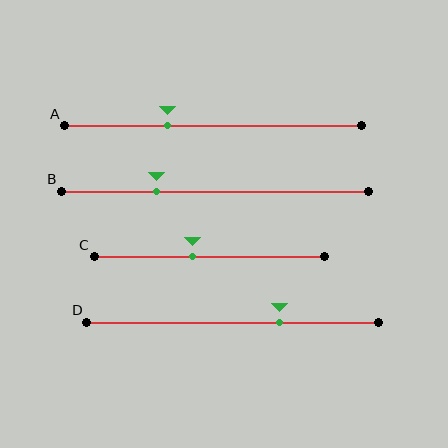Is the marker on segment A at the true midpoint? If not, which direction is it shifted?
No, the marker on segment A is shifted to the left by about 15% of the segment length.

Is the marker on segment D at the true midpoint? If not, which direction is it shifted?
No, the marker on segment D is shifted to the right by about 16% of the segment length.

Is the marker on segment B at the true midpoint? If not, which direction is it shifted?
No, the marker on segment B is shifted to the left by about 19% of the segment length.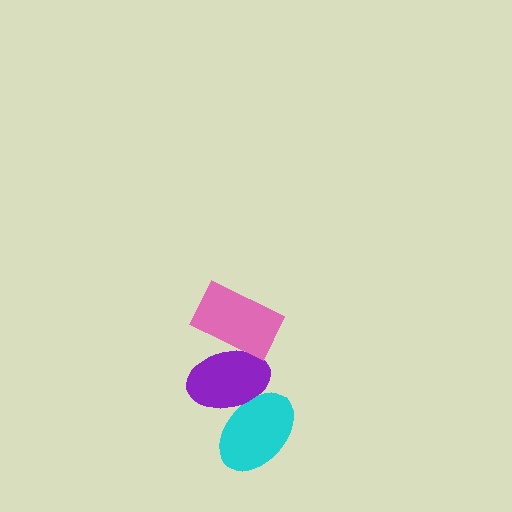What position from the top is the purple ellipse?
The purple ellipse is 2nd from the top.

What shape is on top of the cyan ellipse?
The purple ellipse is on top of the cyan ellipse.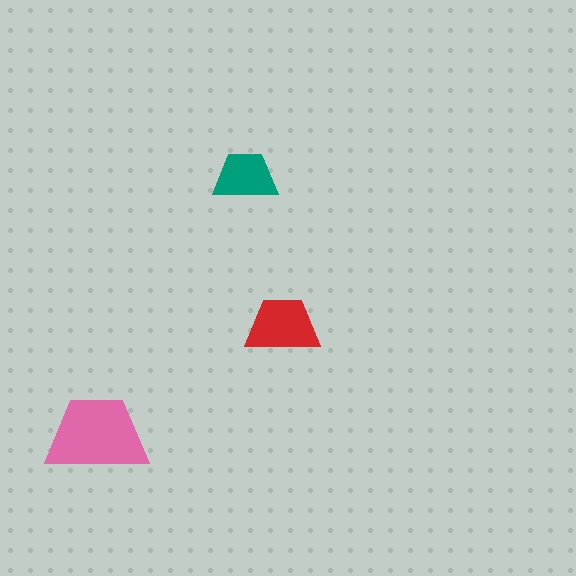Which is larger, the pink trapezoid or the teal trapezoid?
The pink one.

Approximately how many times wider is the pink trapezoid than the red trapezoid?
About 1.5 times wider.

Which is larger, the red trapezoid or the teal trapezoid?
The red one.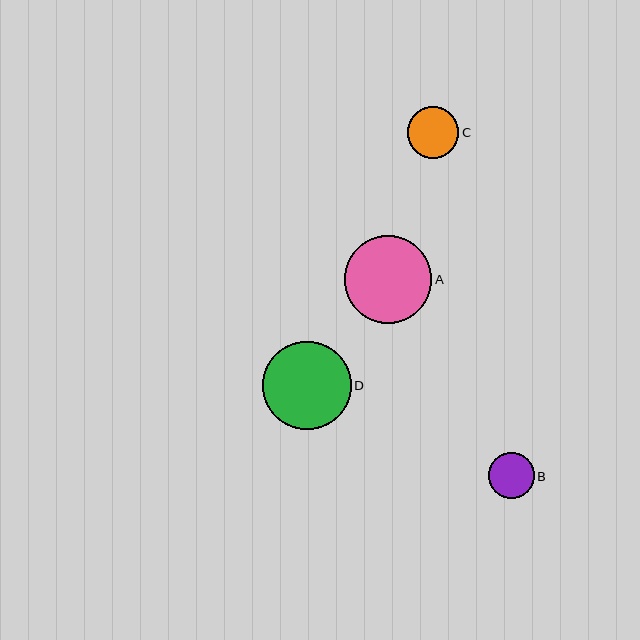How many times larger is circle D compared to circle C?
Circle D is approximately 1.7 times the size of circle C.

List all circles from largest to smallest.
From largest to smallest: D, A, C, B.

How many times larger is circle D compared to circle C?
Circle D is approximately 1.7 times the size of circle C.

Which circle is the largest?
Circle D is the largest with a size of approximately 88 pixels.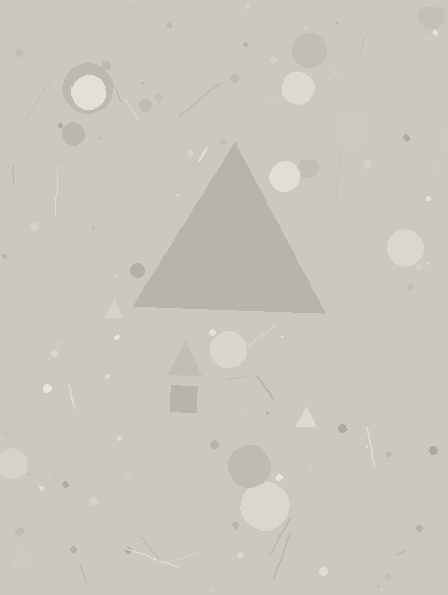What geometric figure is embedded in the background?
A triangle is embedded in the background.